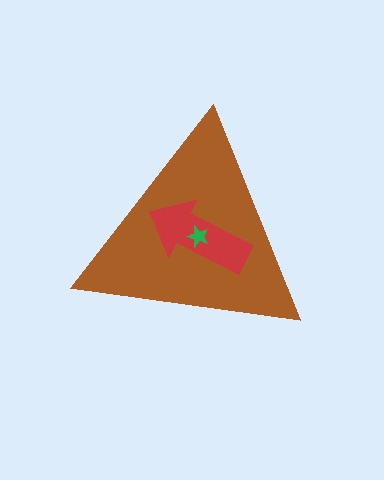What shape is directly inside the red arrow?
The green star.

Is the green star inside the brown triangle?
Yes.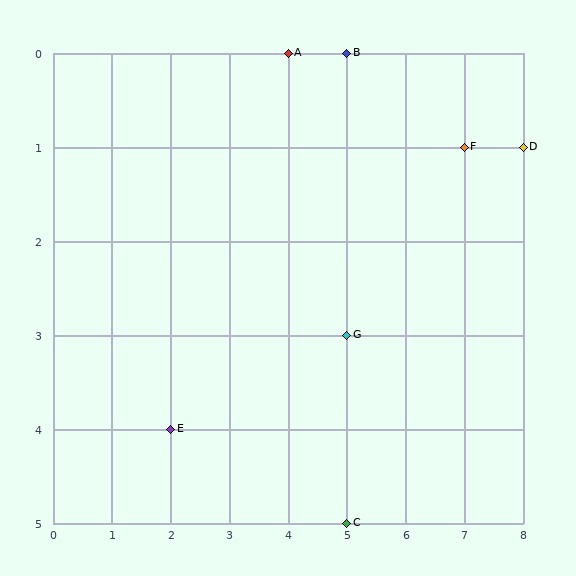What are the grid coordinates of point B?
Point B is at grid coordinates (5, 0).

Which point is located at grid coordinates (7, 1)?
Point F is at (7, 1).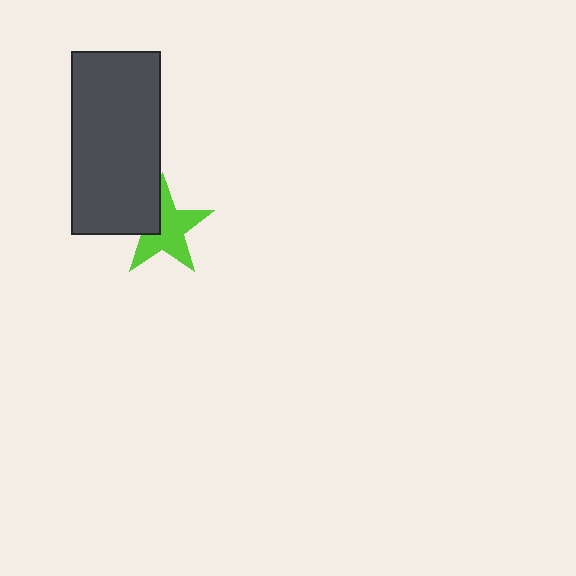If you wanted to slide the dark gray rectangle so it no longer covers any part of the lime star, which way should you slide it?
Slide it toward the upper-left — that is the most direct way to separate the two shapes.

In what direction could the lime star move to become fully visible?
The lime star could move toward the lower-right. That would shift it out from behind the dark gray rectangle entirely.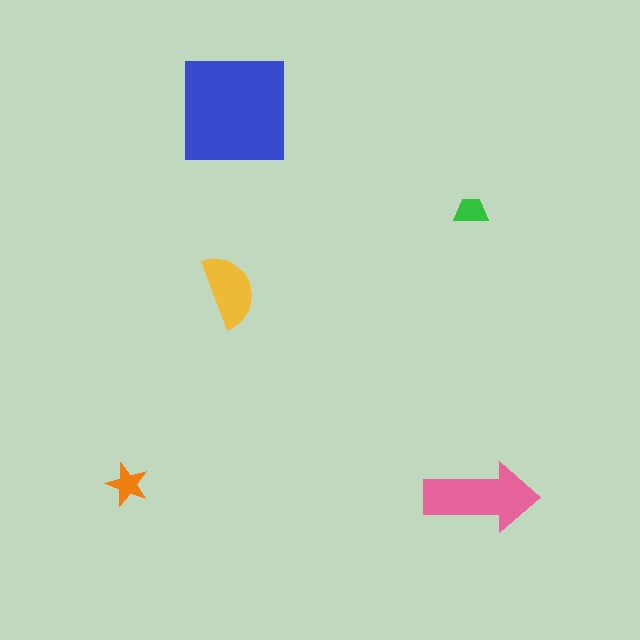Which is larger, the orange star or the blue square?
The blue square.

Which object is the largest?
The blue square.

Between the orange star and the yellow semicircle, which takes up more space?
The yellow semicircle.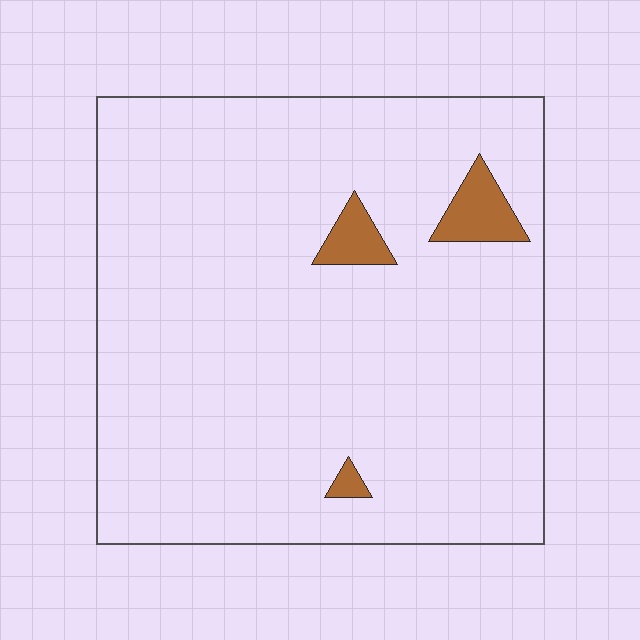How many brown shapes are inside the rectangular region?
3.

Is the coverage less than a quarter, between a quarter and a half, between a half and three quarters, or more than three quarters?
Less than a quarter.